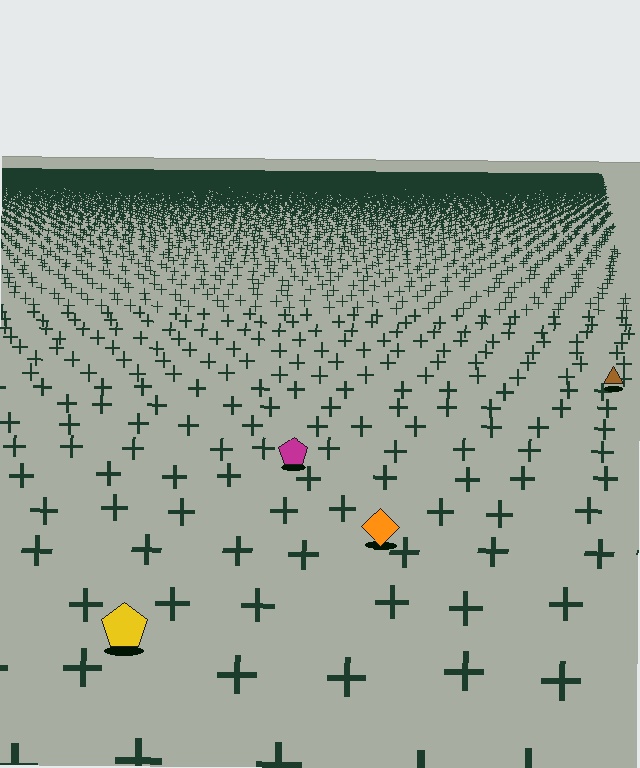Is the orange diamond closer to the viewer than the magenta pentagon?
Yes. The orange diamond is closer — you can tell from the texture gradient: the ground texture is coarser near it.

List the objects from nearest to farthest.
From nearest to farthest: the yellow pentagon, the orange diamond, the magenta pentagon, the brown triangle.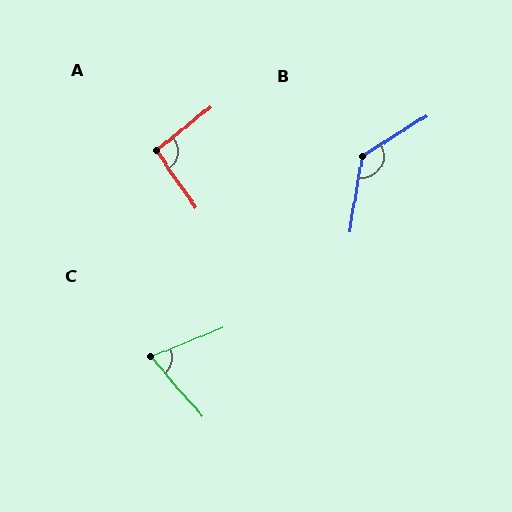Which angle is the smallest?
C, at approximately 71 degrees.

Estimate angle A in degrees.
Approximately 94 degrees.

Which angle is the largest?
B, at approximately 131 degrees.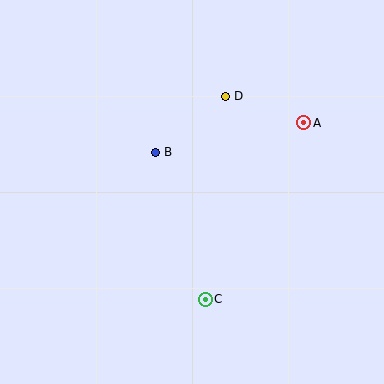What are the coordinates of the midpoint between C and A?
The midpoint between C and A is at (254, 211).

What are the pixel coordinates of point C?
Point C is at (205, 299).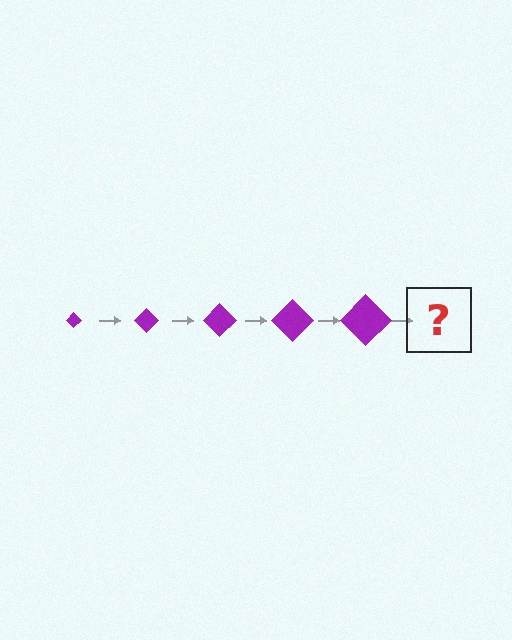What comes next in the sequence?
The next element should be a purple diamond, larger than the previous one.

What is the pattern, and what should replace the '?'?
The pattern is that the diamond gets progressively larger each step. The '?' should be a purple diamond, larger than the previous one.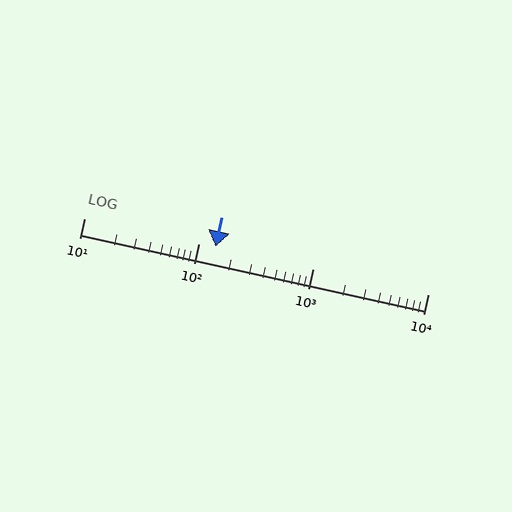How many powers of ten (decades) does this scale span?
The scale spans 3 decades, from 10 to 10000.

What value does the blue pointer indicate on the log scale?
The pointer indicates approximately 140.